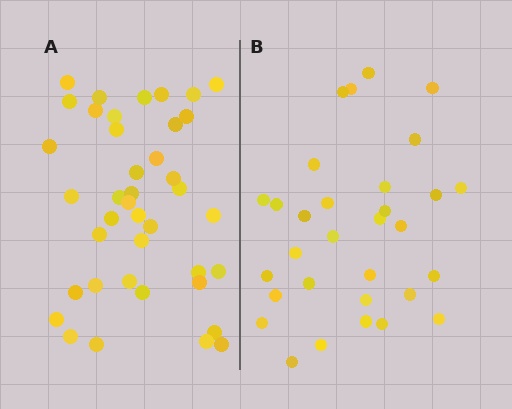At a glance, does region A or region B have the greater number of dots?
Region A (the left region) has more dots.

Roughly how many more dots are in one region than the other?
Region A has roughly 8 or so more dots than region B.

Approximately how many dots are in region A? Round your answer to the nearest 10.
About 40 dots.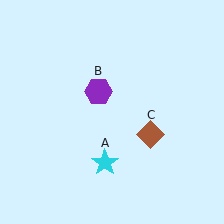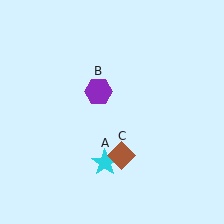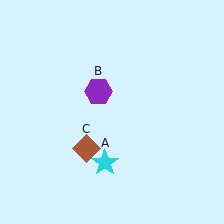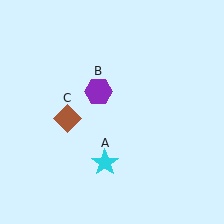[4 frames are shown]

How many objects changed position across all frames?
1 object changed position: brown diamond (object C).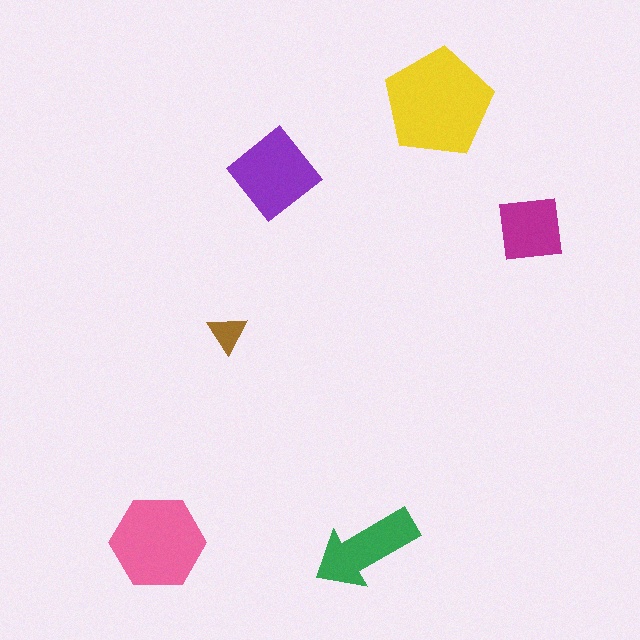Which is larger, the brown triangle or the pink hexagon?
The pink hexagon.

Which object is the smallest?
The brown triangle.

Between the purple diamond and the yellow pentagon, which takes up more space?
The yellow pentagon.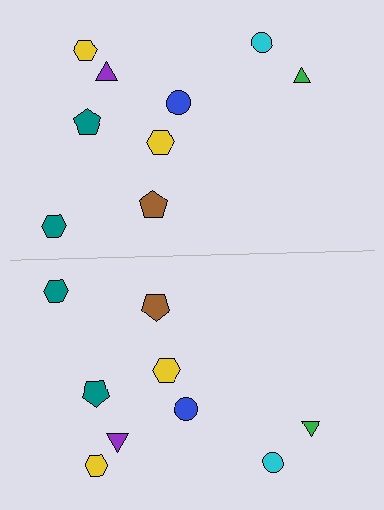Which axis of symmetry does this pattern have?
The pattern has a horizontal axis of symmetry running through the center of the image.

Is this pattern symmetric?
Yes, this pattern has bilateral (reflection) symmetry.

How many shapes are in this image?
There are 18 shapes in this image.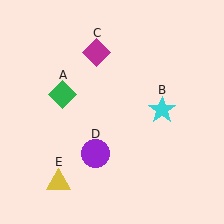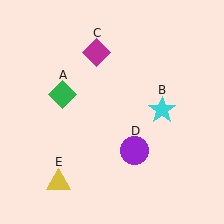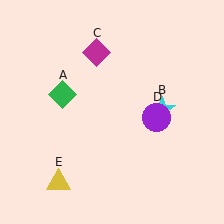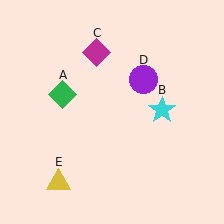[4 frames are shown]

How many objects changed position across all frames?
1 object changed position: purple circle (object D).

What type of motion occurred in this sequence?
The purple circle (object D) rotated counterclockwise around the center of the scene.